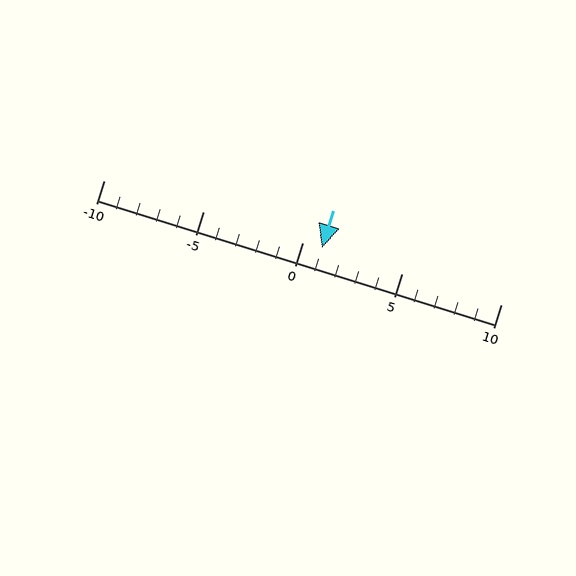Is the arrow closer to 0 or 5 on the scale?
The arrow is closer to 0.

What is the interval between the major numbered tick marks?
The major tick marks are spaced 5 units apart.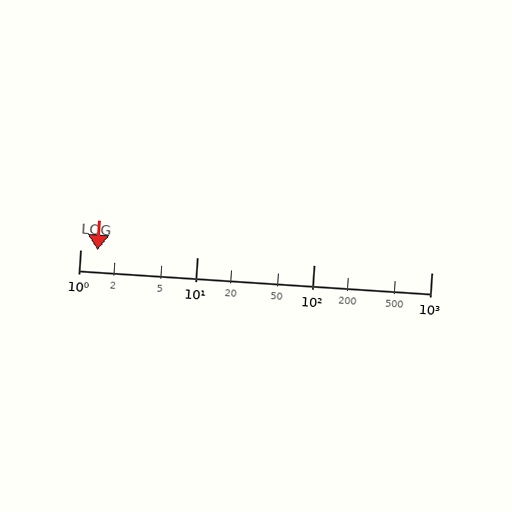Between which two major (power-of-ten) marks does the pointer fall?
The pointer is between 1 and 10.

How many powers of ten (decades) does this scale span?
The scale spans 3 decades, from 1 to 1000.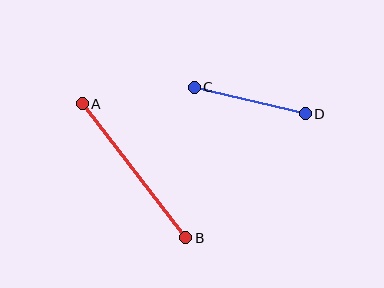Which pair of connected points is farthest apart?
Points A and B are farthest apart.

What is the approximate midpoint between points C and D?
The midpoint is at approximately (250, 100) pixels.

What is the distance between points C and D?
The distance is approximately 114 pixels.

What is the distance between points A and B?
The distance is approximately 169 pixels.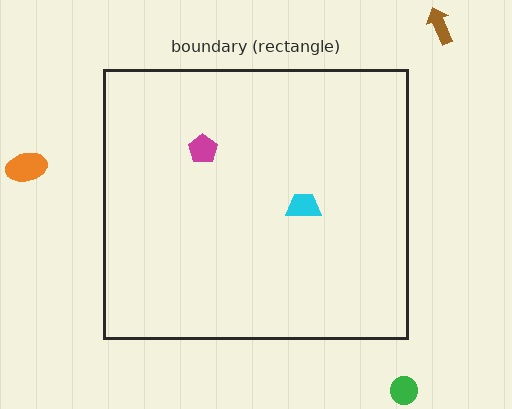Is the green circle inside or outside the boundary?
Outside.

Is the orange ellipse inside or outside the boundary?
Outside.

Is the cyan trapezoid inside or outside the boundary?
Inside.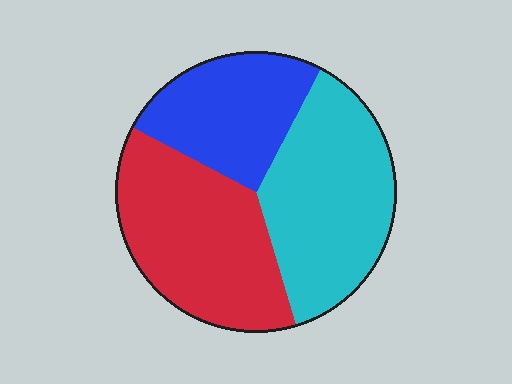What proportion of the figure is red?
Red covers 37% of the figure.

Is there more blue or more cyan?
Cyan.